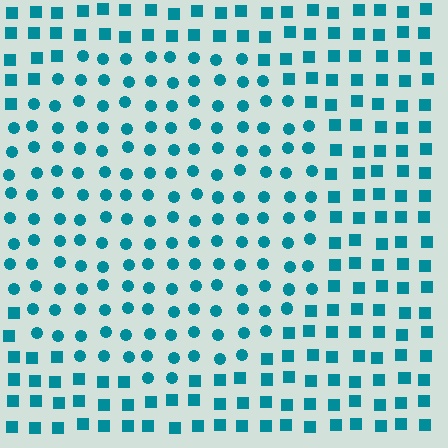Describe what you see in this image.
The image is filled with small teal elements arranged in a uniform grid. A circle-shaped region contains circles, while the surrounding area contains squares. The boundary is defined purely by the change in element shape.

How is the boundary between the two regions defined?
The boundary is defined by a change in element shape: circles inside vs. squares outside. All elements share the same color and spacing.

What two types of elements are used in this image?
The image uses circles inside the circle region and squares outside it.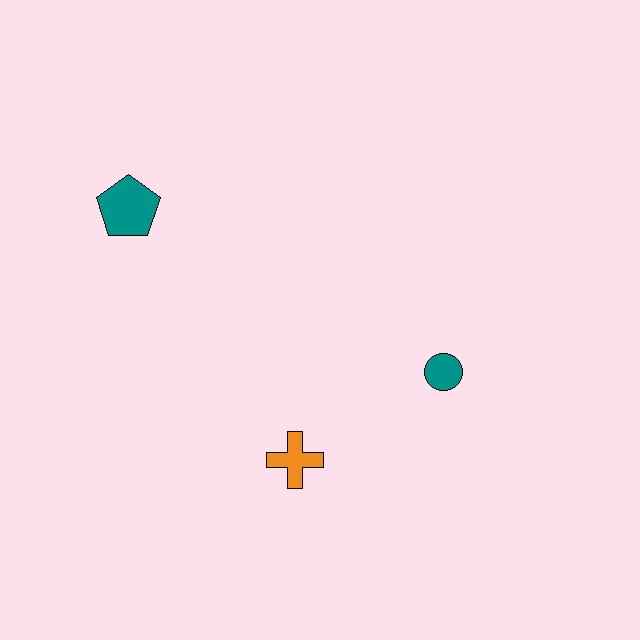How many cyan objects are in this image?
There are no cyan objects.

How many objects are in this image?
There are 3 objects.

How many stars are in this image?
There are no stars.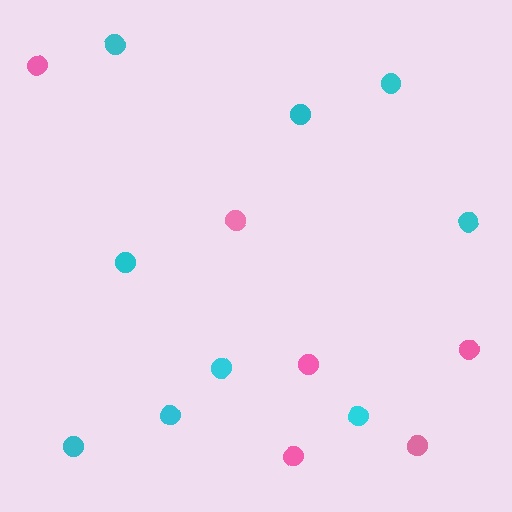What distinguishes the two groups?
There are 2 groups: one group of pink circles (6) and one group of cyan circles (9).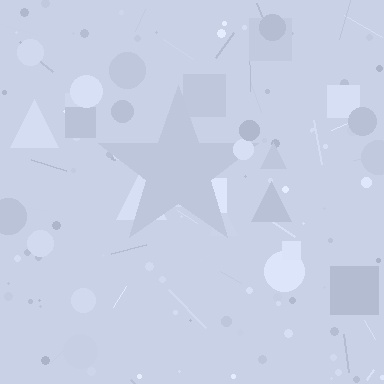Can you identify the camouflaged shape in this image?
The camouflaged shape is a star.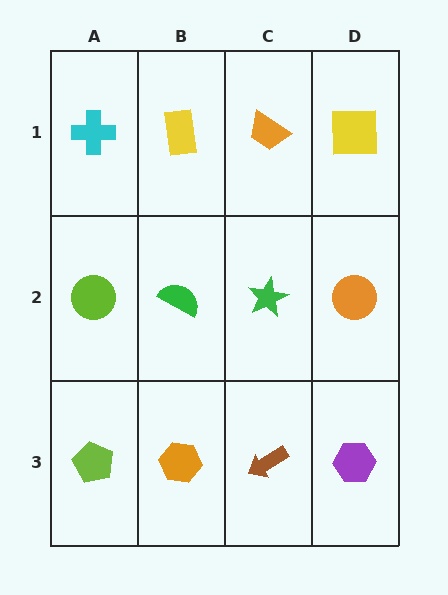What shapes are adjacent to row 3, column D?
An orange circle (row 2, column D), a brown arrow (row 3, column C).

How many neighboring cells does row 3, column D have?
2.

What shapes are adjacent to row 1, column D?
An orange circle (row 2, column D), an orange trapezoid (row 1, column C).